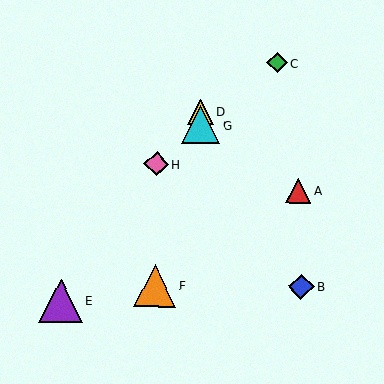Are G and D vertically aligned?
Yes, both are at x≈200.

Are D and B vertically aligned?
No, D is at x≈201 and B is at x≈301.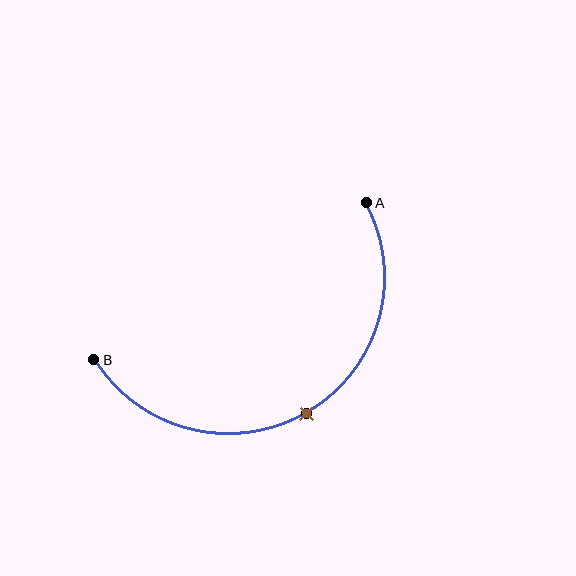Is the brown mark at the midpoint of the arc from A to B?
Yes. The brown mark lies on the arc at equal arc-length from both A and B — it is the arc midpoint.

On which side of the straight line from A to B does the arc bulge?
The arc bulges below the straight line connecting A and B.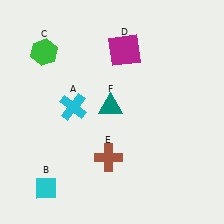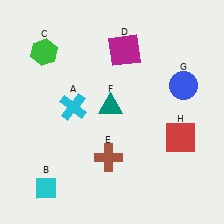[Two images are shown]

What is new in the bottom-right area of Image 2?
A red square (H) was added in the bottom-right area of Image 2.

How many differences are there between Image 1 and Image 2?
There are 2 differences between the two images.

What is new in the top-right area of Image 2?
A blue circle (G) was added in the top-right area of Image 2.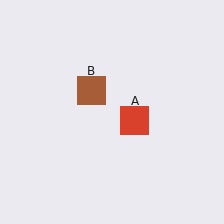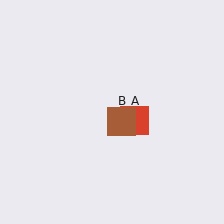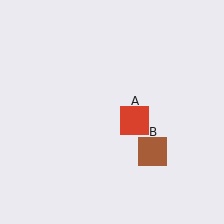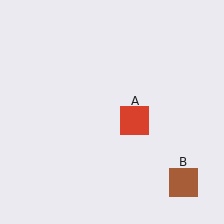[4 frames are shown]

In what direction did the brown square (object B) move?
The brown square (object B) moved down and to the right.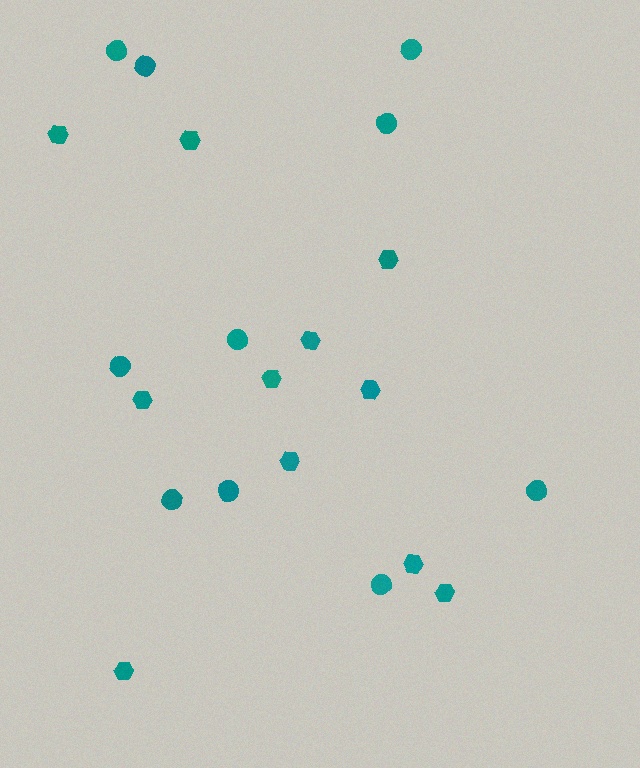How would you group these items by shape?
There are 2 groups: one group of circles (10) and one group of hexagons (11).